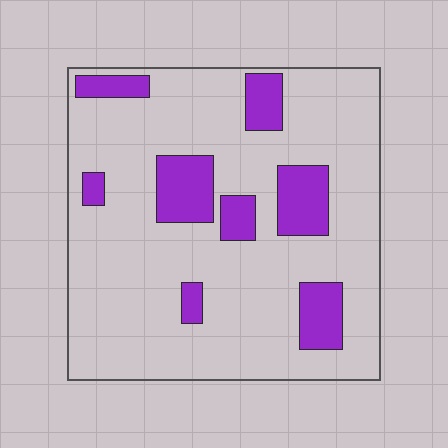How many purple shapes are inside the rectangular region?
8.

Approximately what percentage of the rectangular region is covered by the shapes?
Approximately 20%.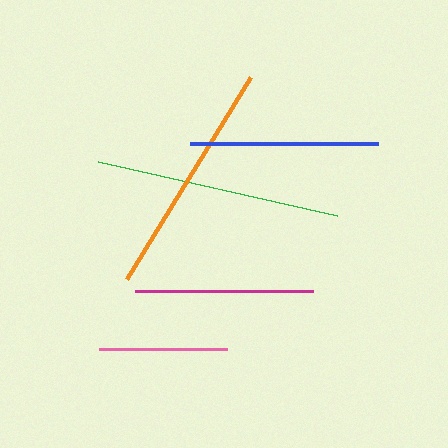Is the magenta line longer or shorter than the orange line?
The orange line is longer than the magenta line.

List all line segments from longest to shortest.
From longest to shortest: green, orange, blue, magenta, pink.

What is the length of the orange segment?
The orange segment is approximately 237 pixels long.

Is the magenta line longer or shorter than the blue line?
The blue line is longer than the magenta line.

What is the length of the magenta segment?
The magenta segment is approximately 178 pixels long.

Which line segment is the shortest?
The pink line is the shortest at approximately 128 pixels.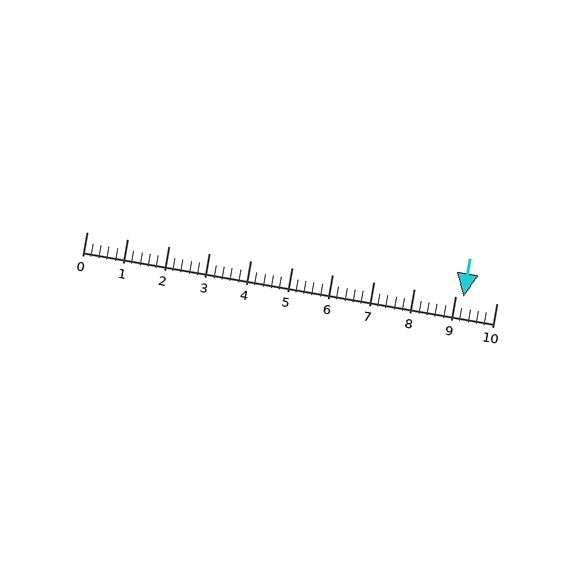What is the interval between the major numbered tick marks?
The major tick marks are spaced 1 units apart.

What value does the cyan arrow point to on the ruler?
The cyan arrow points to approximately 9.2.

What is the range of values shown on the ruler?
The ruler shows values from 0 to 10.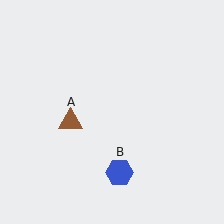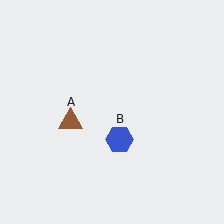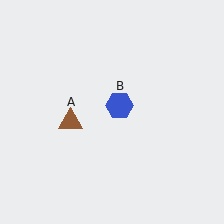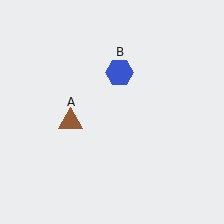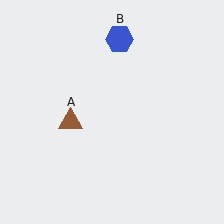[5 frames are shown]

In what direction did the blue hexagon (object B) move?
The blue hexagon (object B) moved up.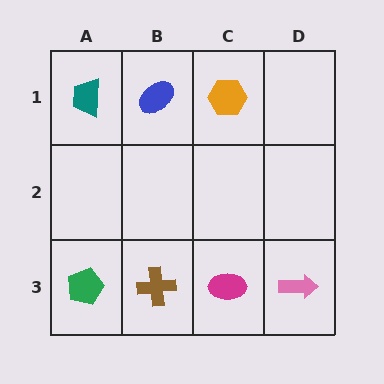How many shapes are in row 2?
0 shapes.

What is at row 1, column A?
A teal trapezoid.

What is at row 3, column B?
A brown cross.